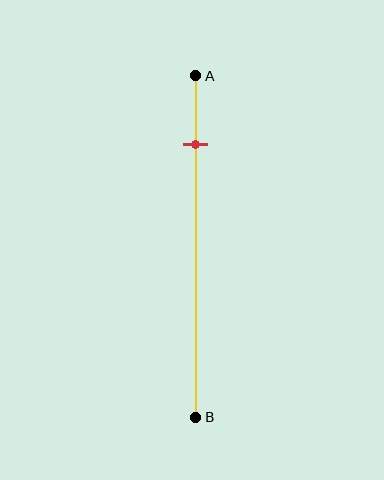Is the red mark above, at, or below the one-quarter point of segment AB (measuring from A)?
The red mark is above the one-quarter point of segment AB.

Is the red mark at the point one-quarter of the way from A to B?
No, the mark is at about 20% from A, not at the 25% one-quarter point.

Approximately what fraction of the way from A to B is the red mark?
The red mark is approximately 20% of the way from A to B.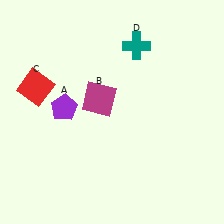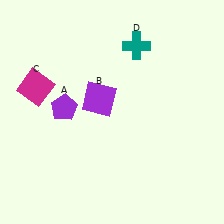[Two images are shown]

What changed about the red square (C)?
In Image 1, C is red. In Image 2, it changed to magenta.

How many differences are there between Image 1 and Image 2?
There are 2 differences between the two images.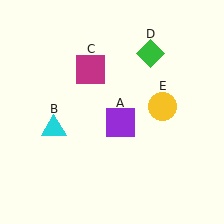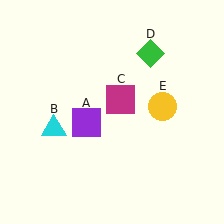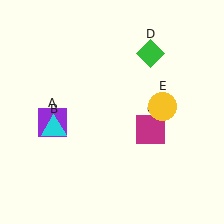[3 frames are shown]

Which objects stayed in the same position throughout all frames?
Cyan triangle (object B) and green diamond (object D) and yellow circle (object E) remained stationary.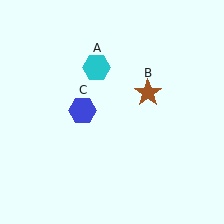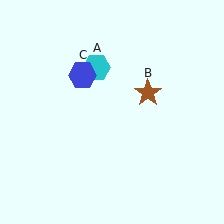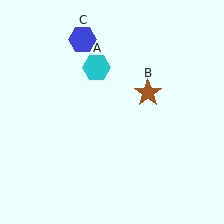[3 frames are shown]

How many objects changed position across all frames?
1 object changed position: blue hexagon (object C).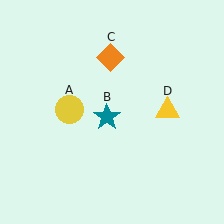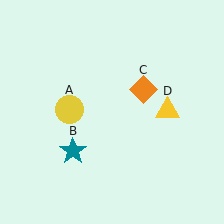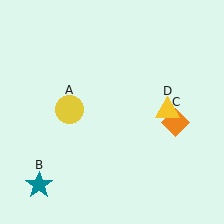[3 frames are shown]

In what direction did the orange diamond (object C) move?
The orange diamond (object C) moved down and to the right.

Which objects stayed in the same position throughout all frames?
Yellow circle (object A) and yellow triangle (object D) remained stationary.